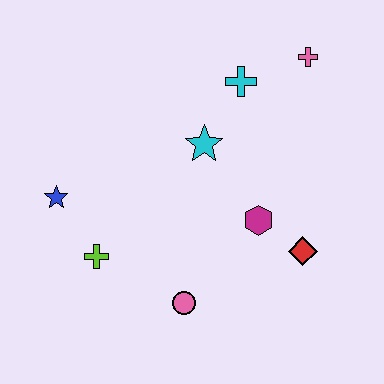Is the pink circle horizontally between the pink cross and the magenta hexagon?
No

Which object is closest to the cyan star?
The cyan cross is closest to the cyan star.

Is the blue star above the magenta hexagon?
Yes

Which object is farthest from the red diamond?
The blue star is farthest from the red diamond.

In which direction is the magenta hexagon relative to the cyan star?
The magenta hexagon is below the cyan star.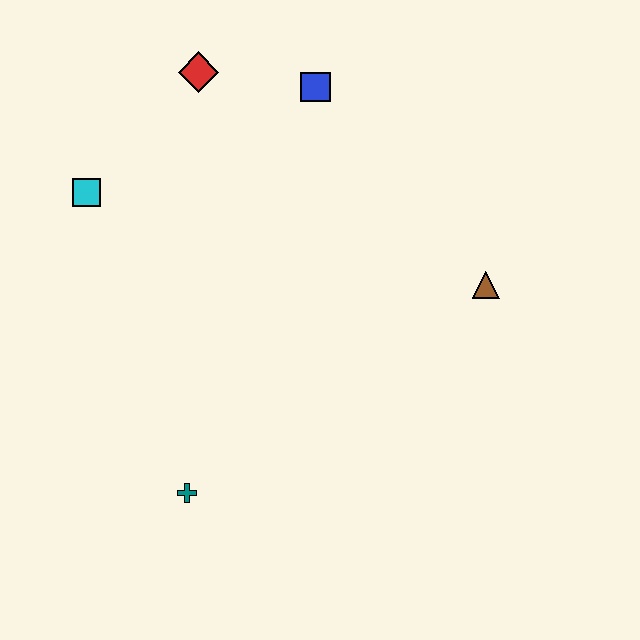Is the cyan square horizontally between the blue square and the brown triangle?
No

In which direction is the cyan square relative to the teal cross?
The cyan square is above the teal cross.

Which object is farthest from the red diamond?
The teal cross is farthest from the red diamond.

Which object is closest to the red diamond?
The blue square is closest to the red diamond.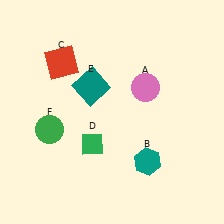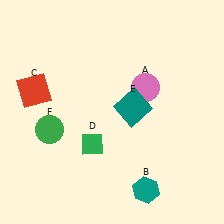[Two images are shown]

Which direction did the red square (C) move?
The red square (C) moved down.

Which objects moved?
The objects that moved are: the teal hexagon (B), the red square (C), the teal square (E).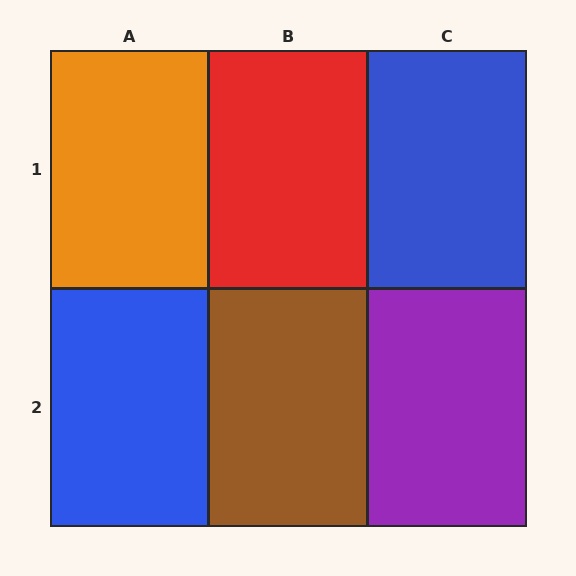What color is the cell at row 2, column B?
Brown.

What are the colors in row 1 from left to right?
Orange, red, blue.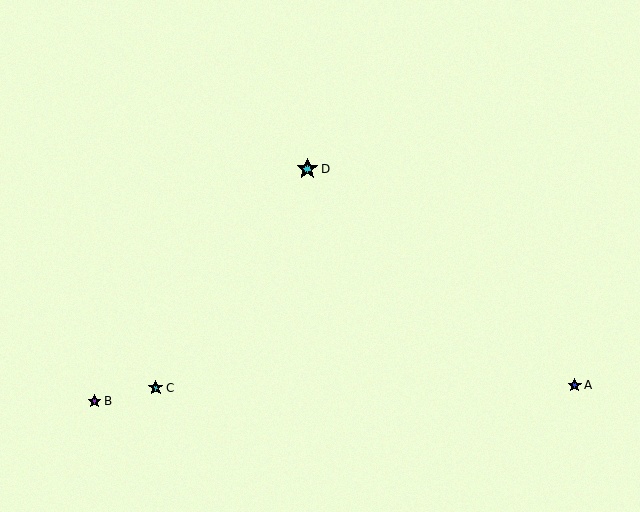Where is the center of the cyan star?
The center of the cyan star is at (307, 169).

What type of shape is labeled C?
Shape C is a cyan star.